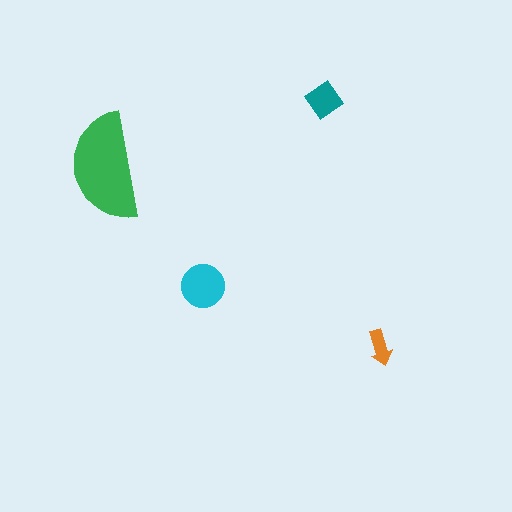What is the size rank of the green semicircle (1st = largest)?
1st.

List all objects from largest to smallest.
The green semicircle, the cyan circle, the teal diamond, the orange arrow.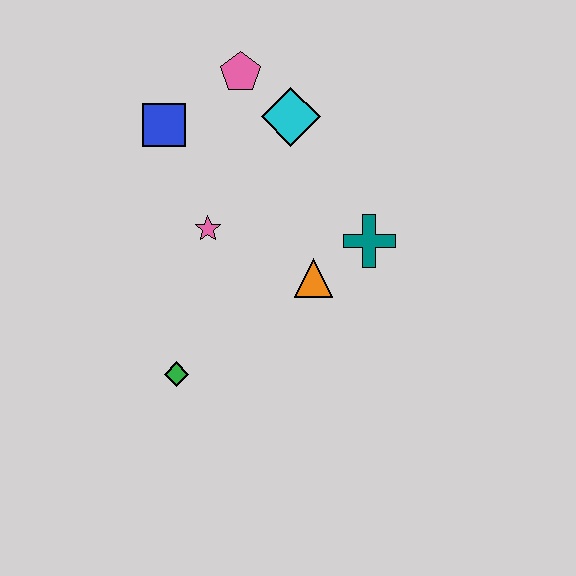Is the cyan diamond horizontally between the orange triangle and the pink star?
Yes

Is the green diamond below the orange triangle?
Yes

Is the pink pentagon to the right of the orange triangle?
No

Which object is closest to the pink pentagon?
The cyan diamond is closest to the pink pentagon.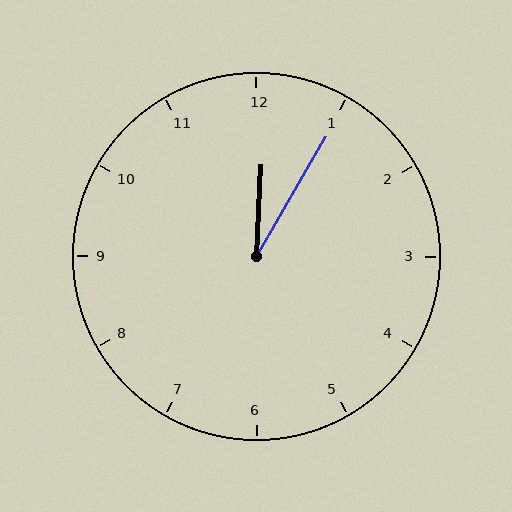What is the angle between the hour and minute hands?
Approximately 28 degrees.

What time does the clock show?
12:05.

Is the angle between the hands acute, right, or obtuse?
It is acute.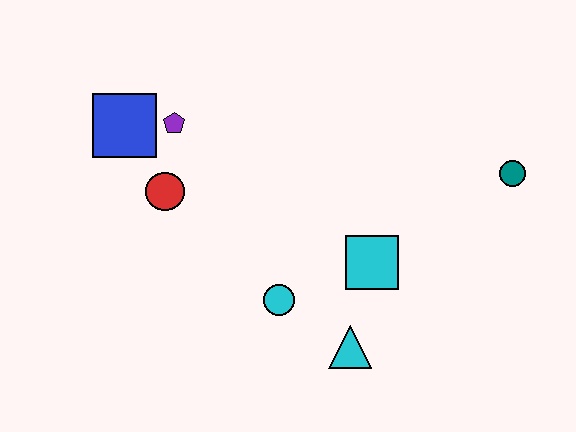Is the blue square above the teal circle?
Yes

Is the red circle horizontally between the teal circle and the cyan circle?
No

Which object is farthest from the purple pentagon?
The teal circle is farthest from the purple pentagon.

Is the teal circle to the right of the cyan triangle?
Yes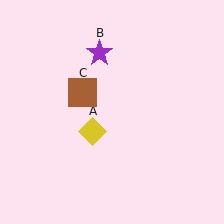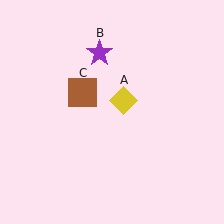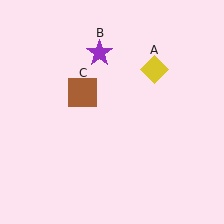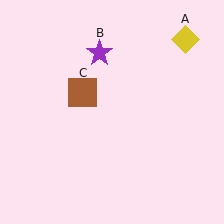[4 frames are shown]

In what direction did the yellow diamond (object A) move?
The yellow diamond (object A) moved up and to the right.